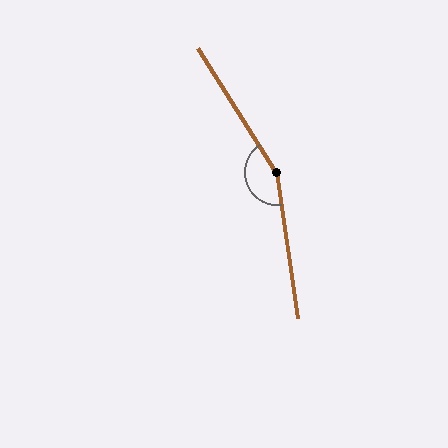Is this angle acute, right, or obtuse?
It is obtuse.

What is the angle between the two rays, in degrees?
Approximately 156 degrees.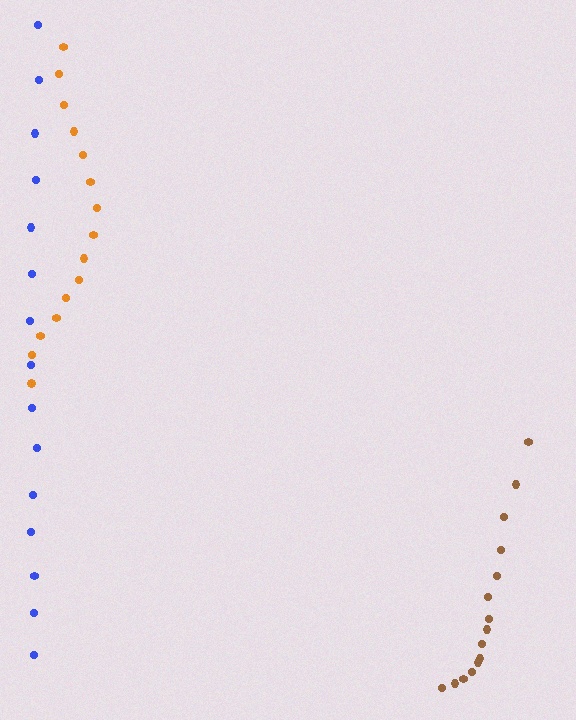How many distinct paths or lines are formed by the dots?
There are 3 distinct paths.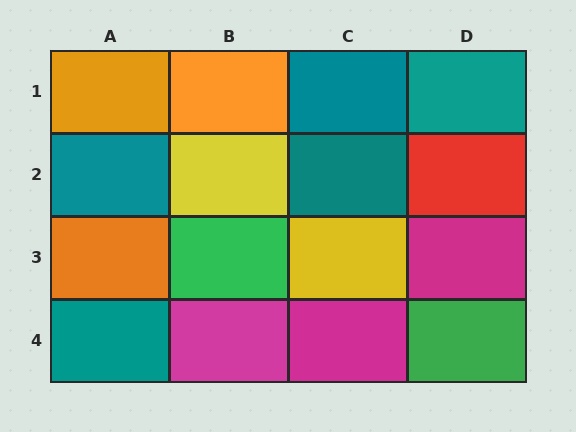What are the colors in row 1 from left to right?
Orange, orange, teal, teal.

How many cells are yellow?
2 cells are yellow.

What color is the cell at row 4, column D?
Green.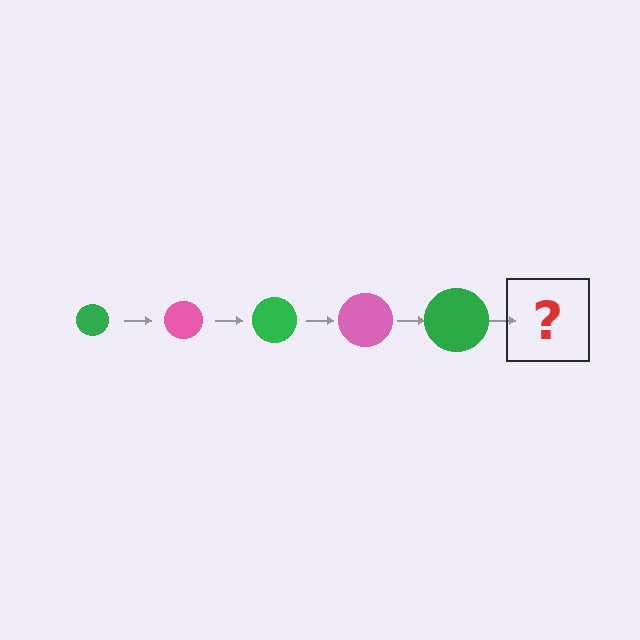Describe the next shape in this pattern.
It should be a pink circle, larger than the previous one.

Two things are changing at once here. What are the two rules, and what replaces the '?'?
The two rules are that the circle grows larger each step and the color cycles through green and pink. The '?' should be a pink circle, larger than the previous one.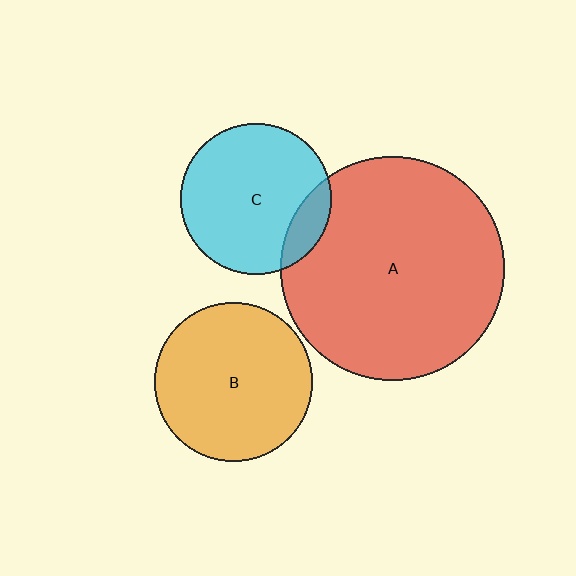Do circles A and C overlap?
Yes.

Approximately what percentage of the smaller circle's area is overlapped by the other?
Approximately 15%.